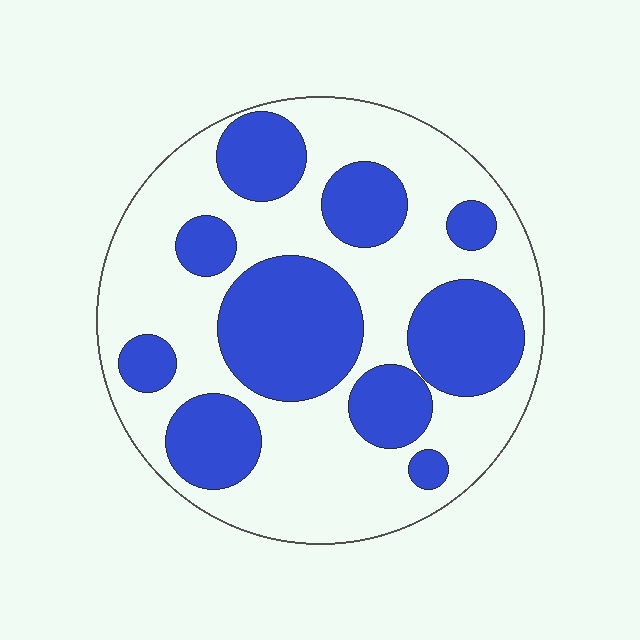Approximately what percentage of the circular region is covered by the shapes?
Approximately 40%.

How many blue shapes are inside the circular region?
10.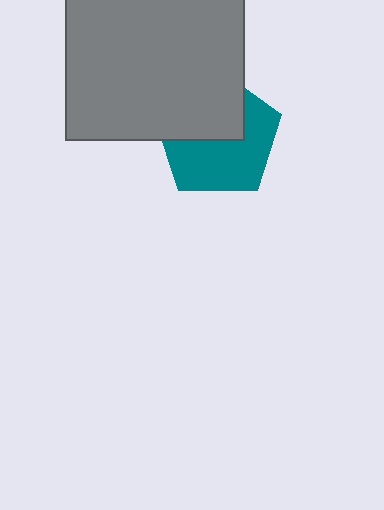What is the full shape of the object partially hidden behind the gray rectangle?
The partially hidden object is a teal pentagon.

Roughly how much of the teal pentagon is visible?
About half of it is visible (roughly 56%).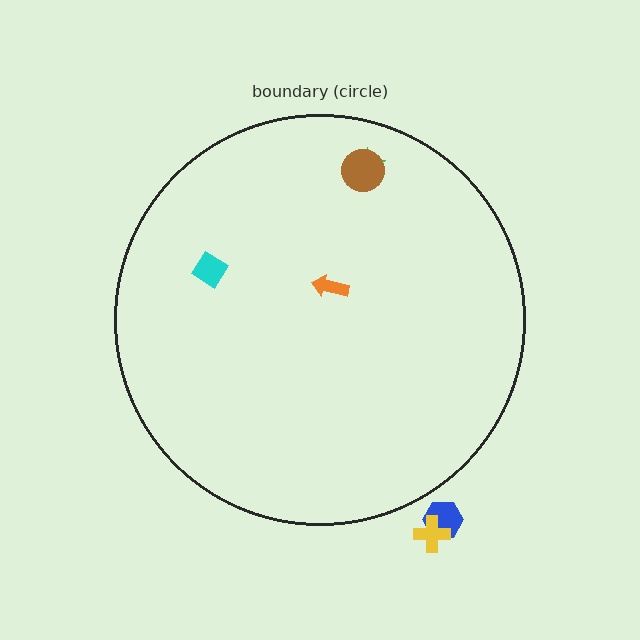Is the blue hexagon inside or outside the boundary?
Outside.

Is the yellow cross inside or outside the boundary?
Outside.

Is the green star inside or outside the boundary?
Inside.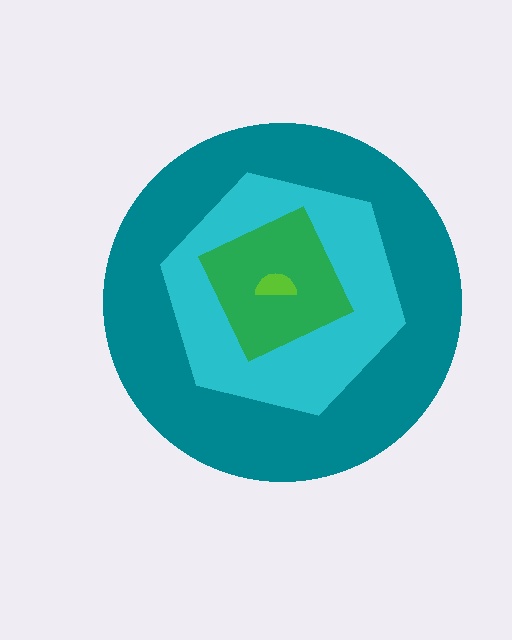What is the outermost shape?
The teal circle.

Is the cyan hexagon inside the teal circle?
Yes.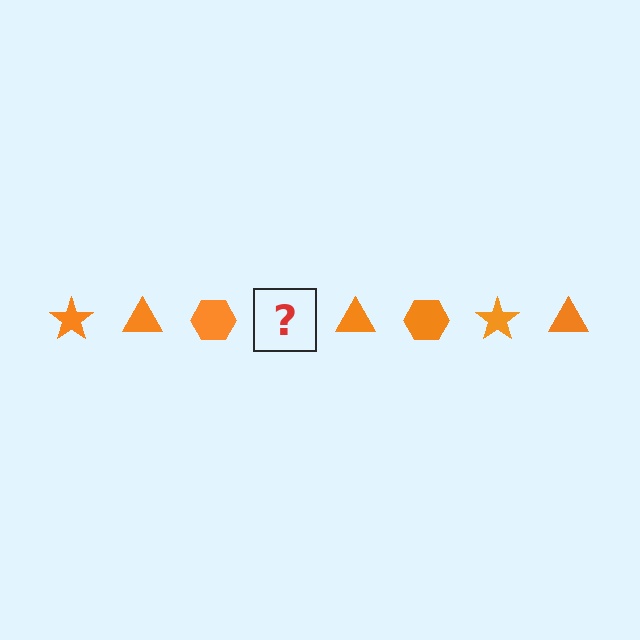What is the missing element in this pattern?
The missing element is an orange star.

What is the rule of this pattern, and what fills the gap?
The rule is that the pattern cycles through star, triangle, hexagon shapes in orange. The gap should be filled with an orange star.